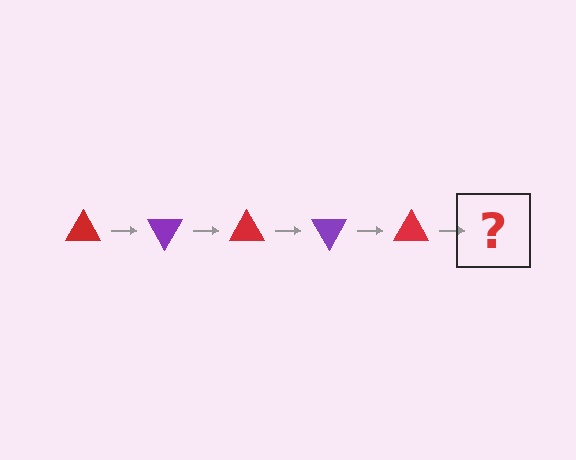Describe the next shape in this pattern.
It should be a purple triangle, rotated 300 degrees from the start.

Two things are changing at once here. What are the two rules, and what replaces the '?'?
The two rules are that it rotates 60 degrees each step and the color cycles through red and purple. The '?' should be a purple triangle, rotated 300 degrees from the start.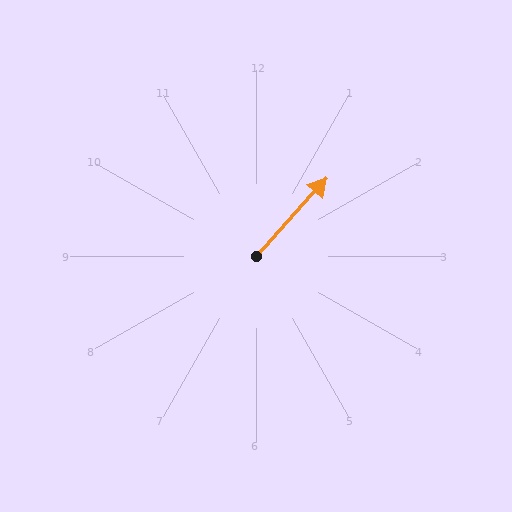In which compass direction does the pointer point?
Northeast.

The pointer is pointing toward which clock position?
Roughly 1 o'clock.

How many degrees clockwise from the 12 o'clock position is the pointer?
Approximately 42 degrees.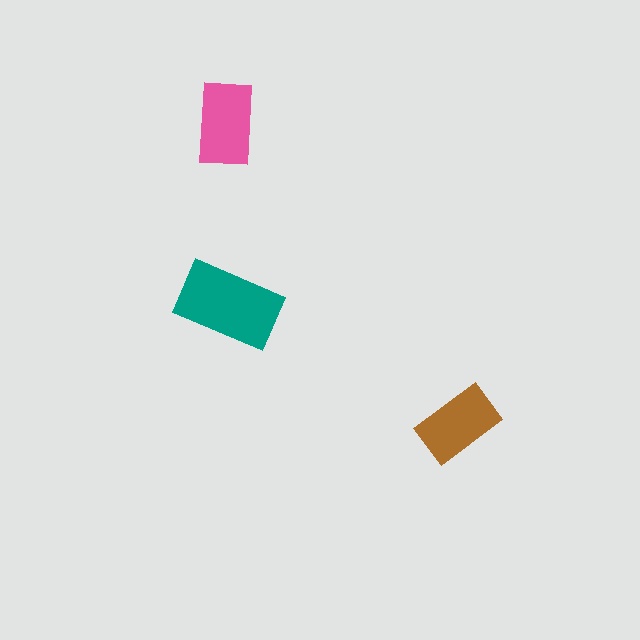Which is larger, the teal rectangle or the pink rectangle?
The teal one.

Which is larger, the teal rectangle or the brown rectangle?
The teal one.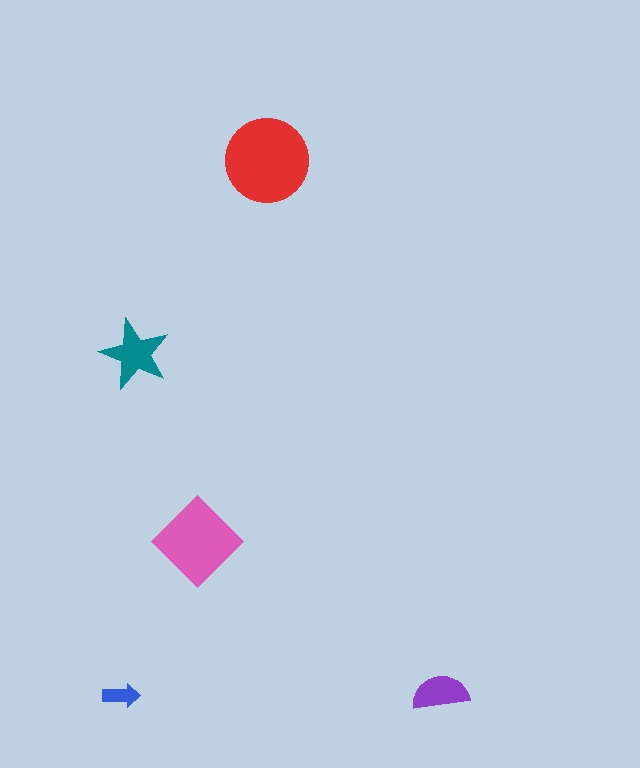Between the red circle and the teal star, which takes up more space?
The red circle.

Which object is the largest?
The red circle.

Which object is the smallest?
The blue arrow.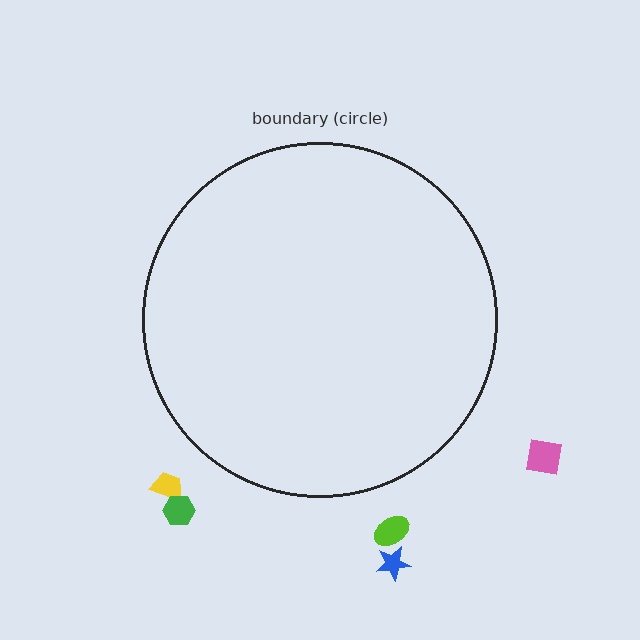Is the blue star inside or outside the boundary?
Outside.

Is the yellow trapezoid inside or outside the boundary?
Outside.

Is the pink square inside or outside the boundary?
Outside.